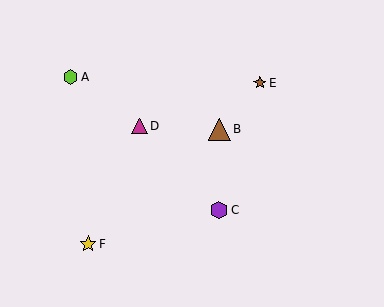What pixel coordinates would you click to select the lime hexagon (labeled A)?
Click at (71, 77) to select the lime hexagon A.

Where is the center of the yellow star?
The center of the yellow star is at (88, 244).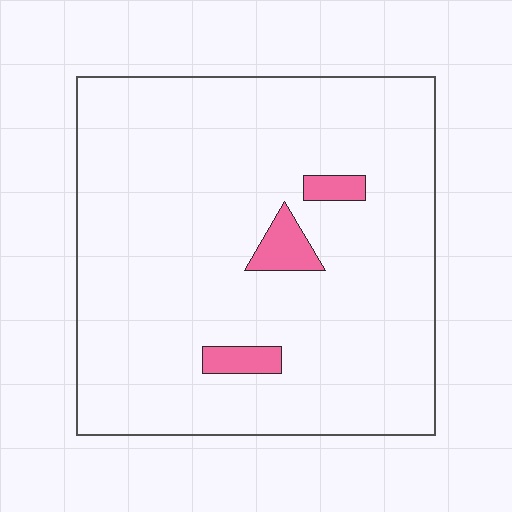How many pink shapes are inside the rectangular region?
3.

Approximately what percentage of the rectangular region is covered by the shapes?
Approximately 5%.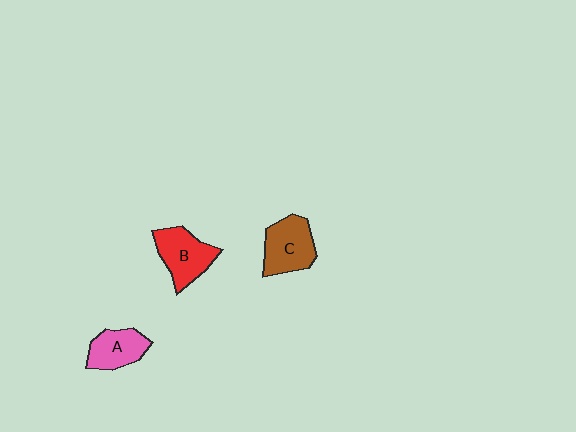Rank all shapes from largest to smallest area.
From largest to smallest: C (brown), B (red), A (pink).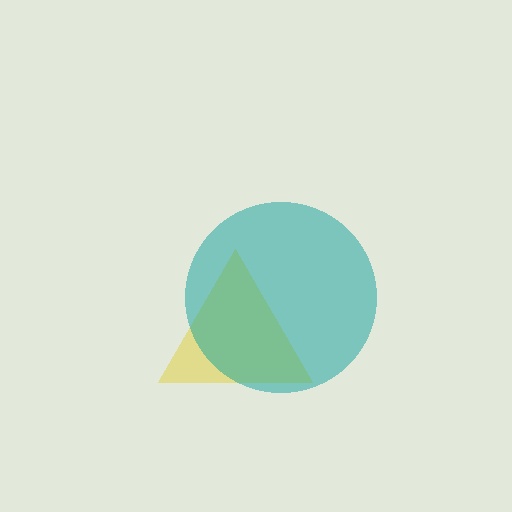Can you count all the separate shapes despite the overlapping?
Yes, there are 2 separate shapes.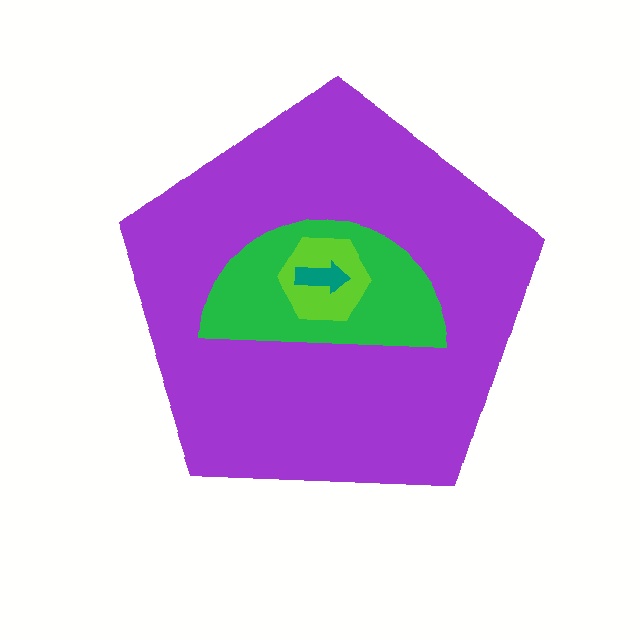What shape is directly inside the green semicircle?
The lime hexagon.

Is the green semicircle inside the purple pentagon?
Yes.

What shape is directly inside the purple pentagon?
The green semicircle.